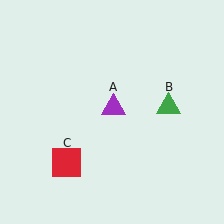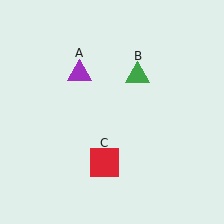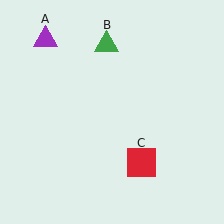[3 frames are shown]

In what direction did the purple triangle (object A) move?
The purple triangle (object A) moved up and to the left.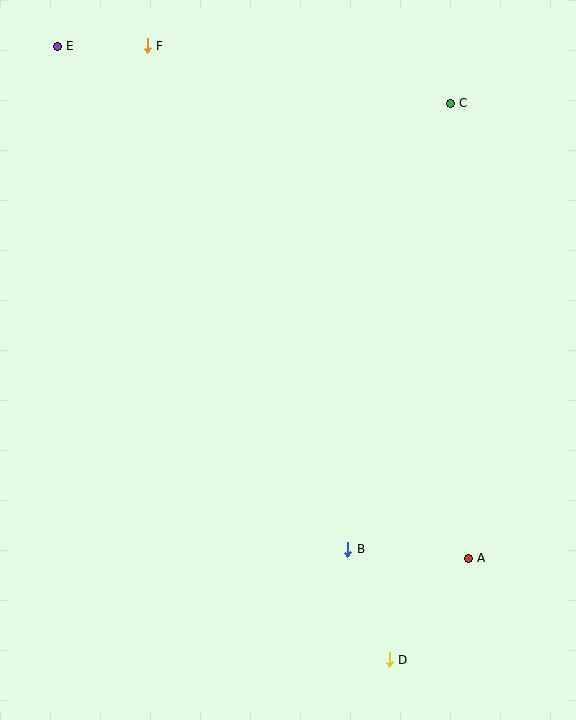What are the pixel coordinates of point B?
Point B is at (348, 549).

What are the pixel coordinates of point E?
Point E is at (57, 46).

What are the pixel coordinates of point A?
Point A is at (468, 558).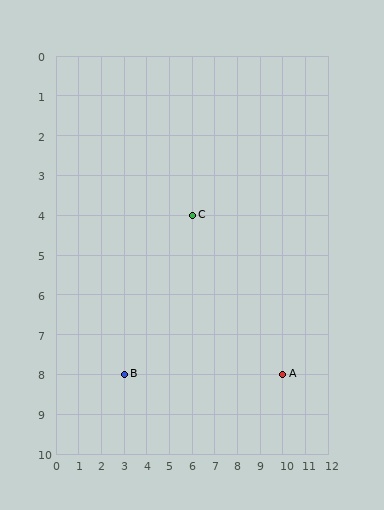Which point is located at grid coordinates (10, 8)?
Point A is at (10, 8).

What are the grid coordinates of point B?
Point B is at grid coordinates (3, 8).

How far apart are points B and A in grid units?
Points B and A are 7 columns apart.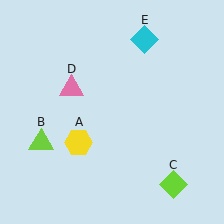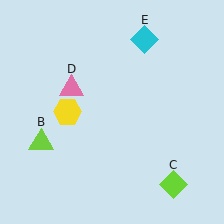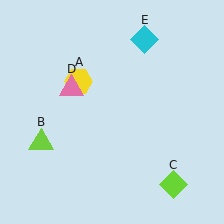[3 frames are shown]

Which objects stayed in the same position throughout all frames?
Lime triangle (object B) and lime diamond (object C) and pink triangle (object D) and cyan diamond (object E) remained stationary.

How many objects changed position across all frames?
1 object changed position: yellow hexagon (object A).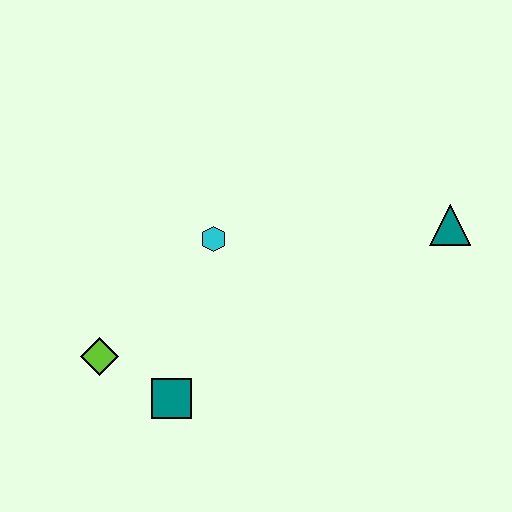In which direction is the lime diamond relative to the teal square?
The lime diamond is to the left of the teal square.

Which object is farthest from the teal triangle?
The lime diamond is farthest from the teal triangle.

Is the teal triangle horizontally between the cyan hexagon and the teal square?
No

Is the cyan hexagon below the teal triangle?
Yes